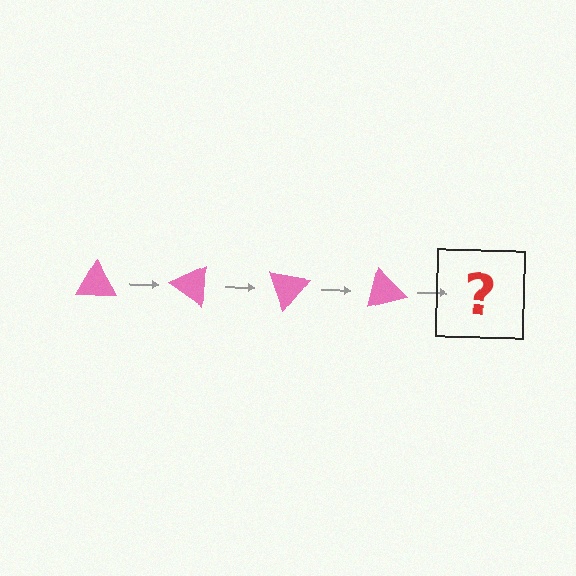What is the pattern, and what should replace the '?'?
The pattern is that the triangle rotates 35 degrees each step. The '?' should be a pink triangle rotated 140 degrees.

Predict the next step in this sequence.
The next step is a pink triangle rotated 140 degrees.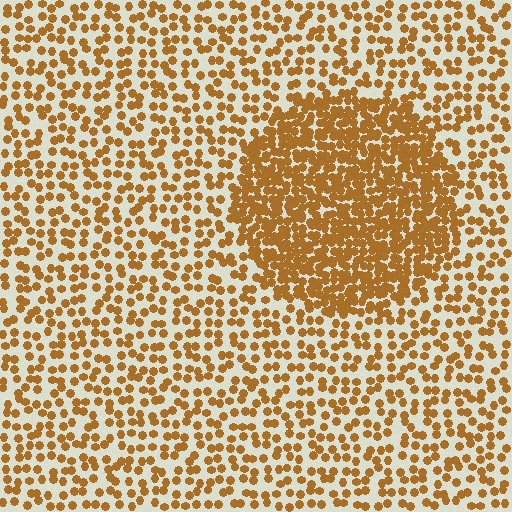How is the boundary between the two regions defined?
The boundary is defined by a change in element density (approximately 2.3x ratio). All elements are the same color, size, and shape.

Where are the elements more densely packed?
The elements are more densely packed inside the circle boundary.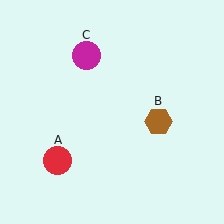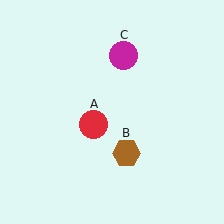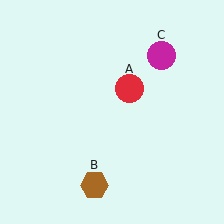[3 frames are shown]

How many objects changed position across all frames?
3 objects changed position: red circle (object A), brown hexagon (object B), magenta circle (object C).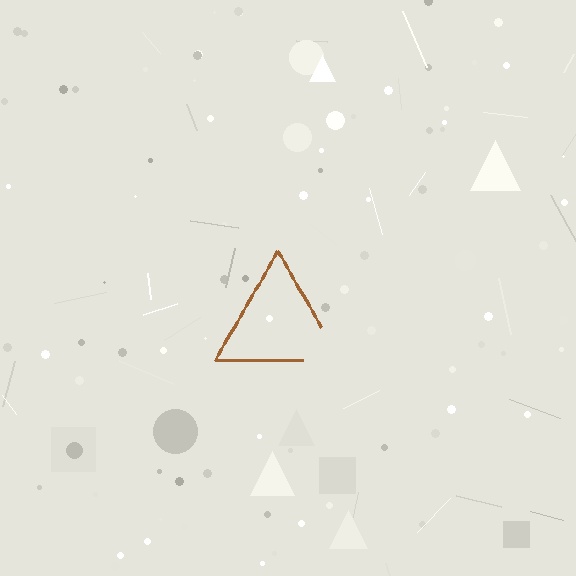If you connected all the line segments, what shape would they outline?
They would outline a triangle.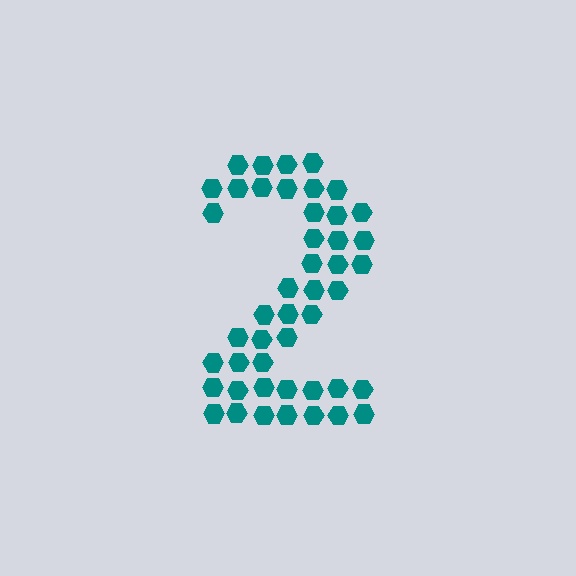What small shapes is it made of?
It is made of small hexagons.